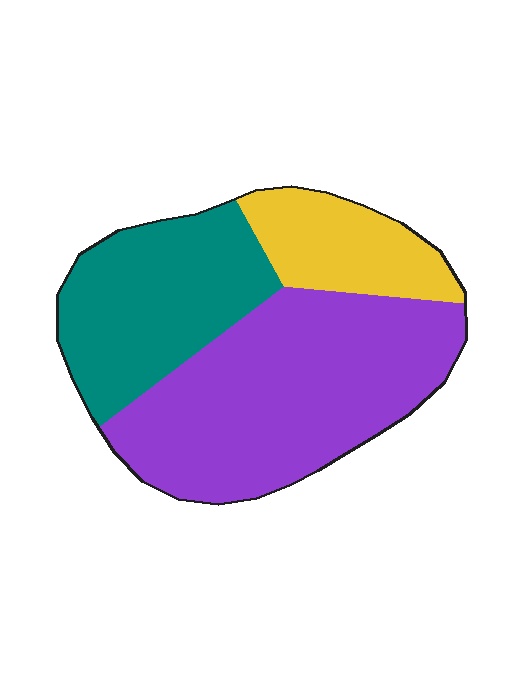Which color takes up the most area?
Purple, at roughly 50%.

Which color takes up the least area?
Yellow, at roughly 15%.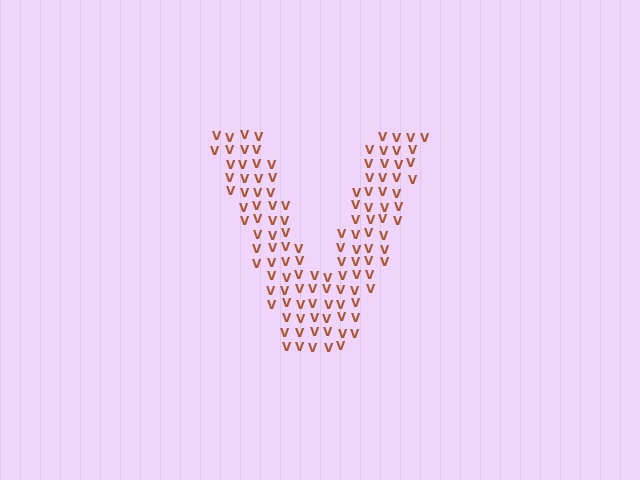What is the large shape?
The large shape is the letter V.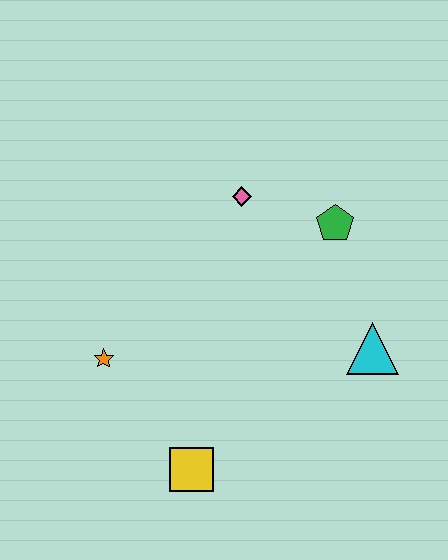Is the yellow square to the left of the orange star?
No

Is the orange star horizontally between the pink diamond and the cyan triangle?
No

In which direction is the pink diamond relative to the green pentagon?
The pink diamond is to the left of the green pentagon.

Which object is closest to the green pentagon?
The pink diamond is closest to the green pentagon.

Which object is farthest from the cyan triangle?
The orange star is farthest from the cyan triangle.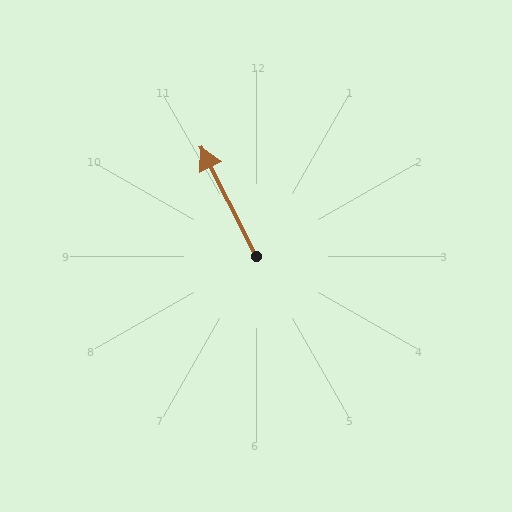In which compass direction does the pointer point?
Northwest.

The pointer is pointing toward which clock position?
Roughly 11 o'clock.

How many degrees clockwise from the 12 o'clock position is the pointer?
Approximately 333 degrees.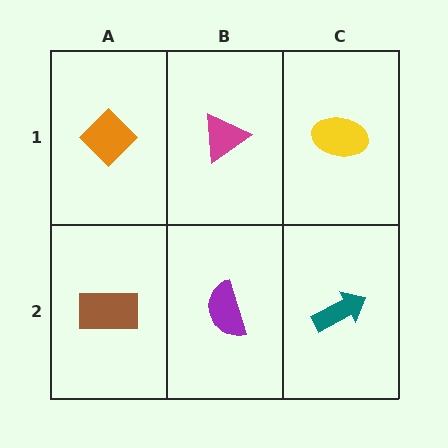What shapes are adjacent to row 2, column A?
An orange diamond (row 1, column A), a purple semicircle (row 2, column B).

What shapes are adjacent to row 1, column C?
A teal arrow (row 2, column C), a magenta triangle (row 1, column B).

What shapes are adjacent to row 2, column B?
A magenta triangle (row 1, column B), a brown rectangle (row 2, column A), a teal arrow (row 2, column C).